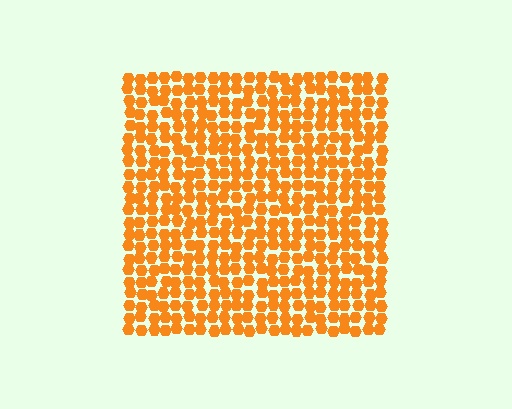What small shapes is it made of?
It is made of small hexagons.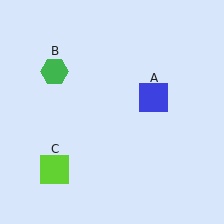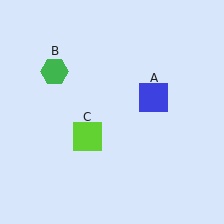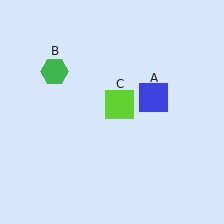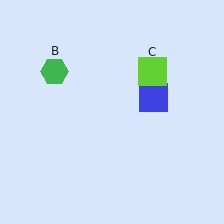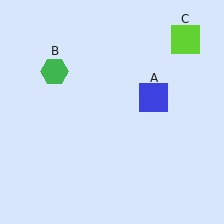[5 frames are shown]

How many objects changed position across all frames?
1 object changed position: lime square (object C).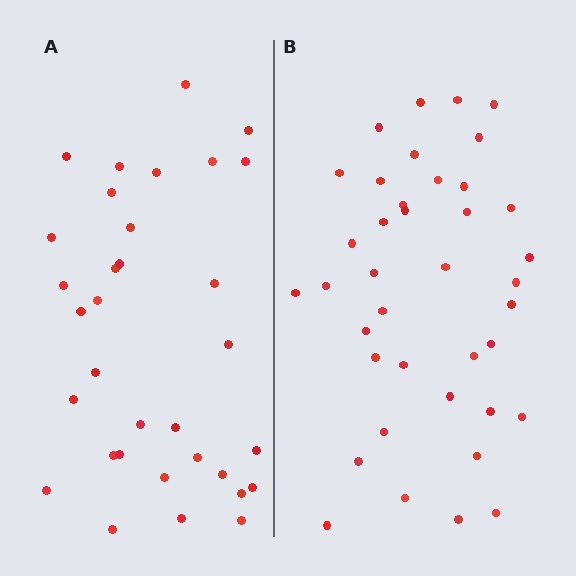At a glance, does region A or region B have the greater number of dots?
Region B (the right region) has more dots.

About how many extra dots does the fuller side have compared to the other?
Region B has about 6 more dots than region A.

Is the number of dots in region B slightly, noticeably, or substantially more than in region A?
Region B has only slightly more — the two regions are fairly close. The ratio is roughly 1.2 to 1.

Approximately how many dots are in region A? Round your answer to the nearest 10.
About 30 dots. (The exact count is 33, which rounds to 30.)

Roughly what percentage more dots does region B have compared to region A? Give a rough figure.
About 20% more.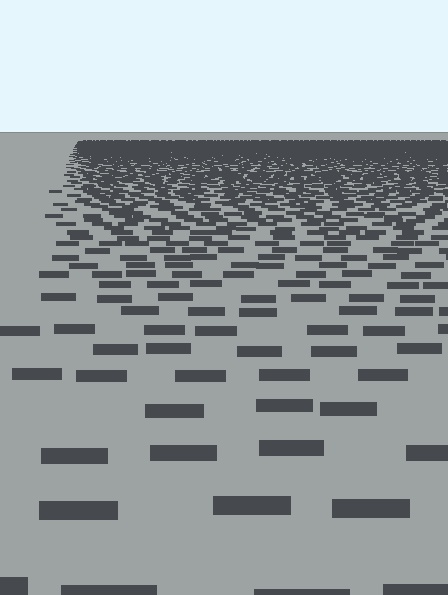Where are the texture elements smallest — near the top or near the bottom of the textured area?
Near the top.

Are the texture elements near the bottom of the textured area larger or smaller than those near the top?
Larger. Near the bottom, elements are closer to the viewer and appear at a bigger on-screen size.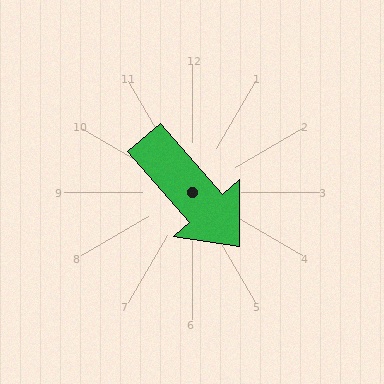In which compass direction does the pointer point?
Southeast.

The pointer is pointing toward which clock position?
Roughly 5 o'clock.